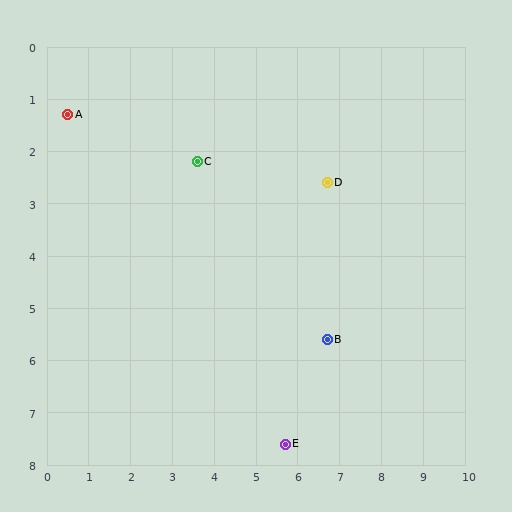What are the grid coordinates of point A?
Point A is at approximately (0.5, 1.3).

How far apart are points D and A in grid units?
Points D and A are about 6.3 grid units apart.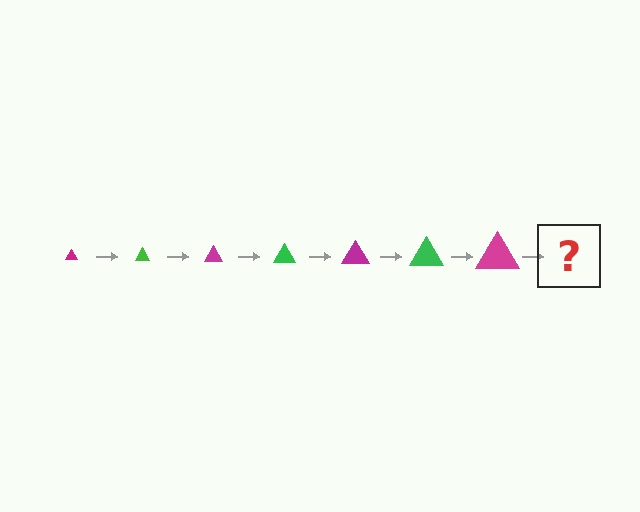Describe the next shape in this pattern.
It should be a green triangle, larger than the previous one.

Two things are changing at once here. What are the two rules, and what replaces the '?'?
The two rules are that the triangle grows larger each step and the color cycles through magenta and green. The '?' should be a green triangle, larger than the previous one.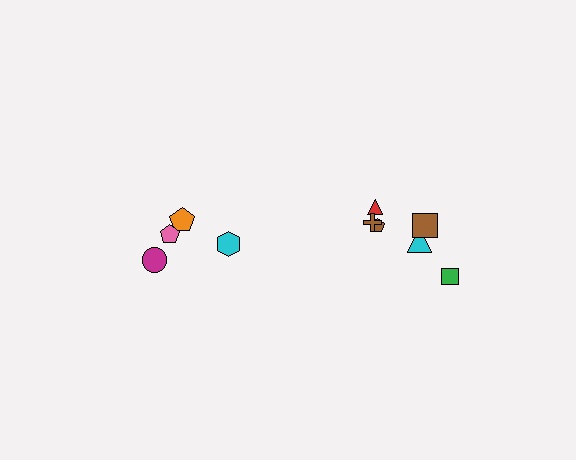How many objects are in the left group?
There are 4 objects.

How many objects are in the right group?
There are 6 objects.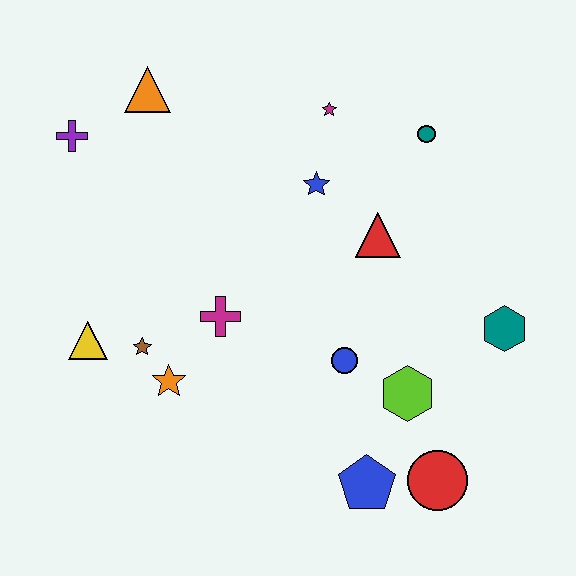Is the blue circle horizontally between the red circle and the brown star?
Yes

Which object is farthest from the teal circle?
The yellow triangle is farthest from the teal circle.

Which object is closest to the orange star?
The brown star is closest to the orange star.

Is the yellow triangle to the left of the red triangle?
Yes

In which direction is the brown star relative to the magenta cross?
The brown star is to the left of the magenta cross.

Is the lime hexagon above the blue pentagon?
Yes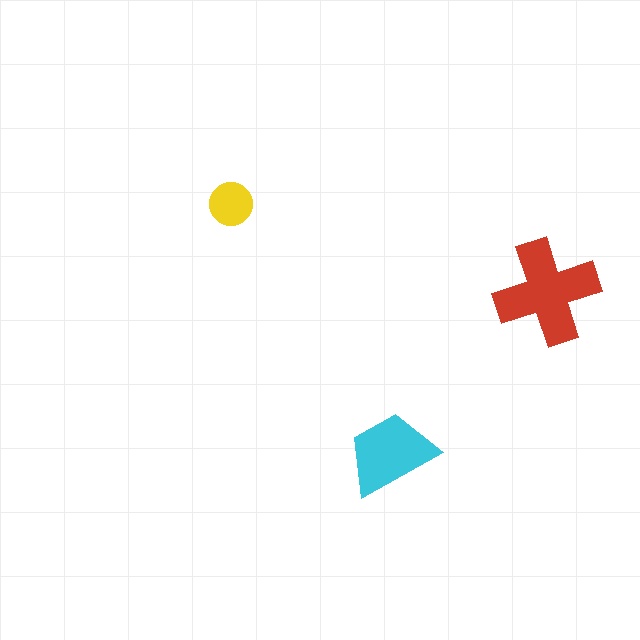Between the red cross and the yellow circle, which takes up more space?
The red cross.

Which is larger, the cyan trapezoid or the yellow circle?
The cyan trapezoid.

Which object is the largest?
The red cross.